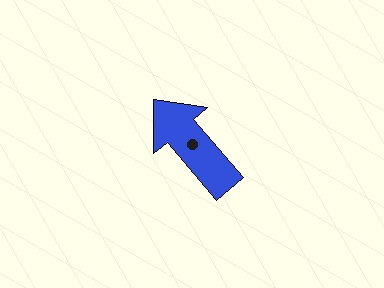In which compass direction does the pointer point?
Northwest.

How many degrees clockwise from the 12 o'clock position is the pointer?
Approximately 319 degrees.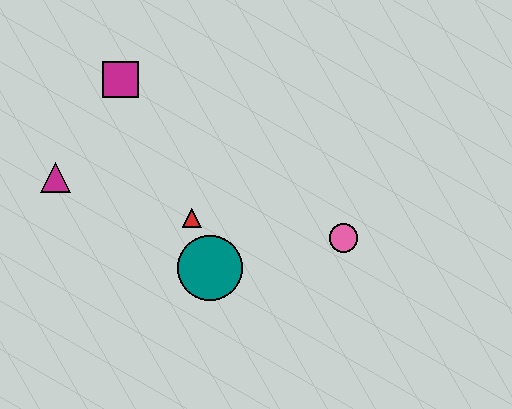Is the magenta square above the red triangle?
Yes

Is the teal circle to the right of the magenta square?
Yes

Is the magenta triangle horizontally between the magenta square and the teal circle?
No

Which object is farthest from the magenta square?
The pink circle is farthest from the magenta square.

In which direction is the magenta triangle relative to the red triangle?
The magenta triangle is to the left of the red triangle.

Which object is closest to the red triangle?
The teal circle is closest to the red triangle.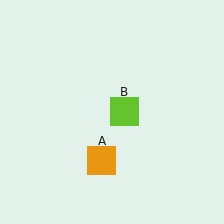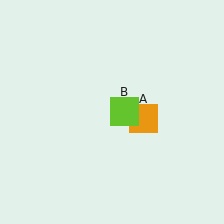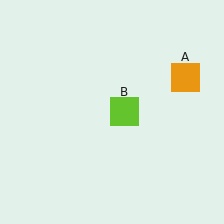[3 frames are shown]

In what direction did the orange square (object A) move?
The orange square (object A) moved up and to the right.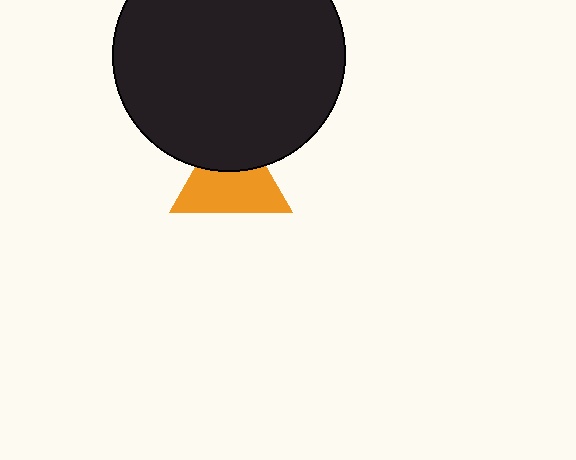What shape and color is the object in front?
The object in front is a black circle.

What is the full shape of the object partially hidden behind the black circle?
The partially hidden object is an orange triangle.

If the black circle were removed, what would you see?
You would see the complete orange triangle.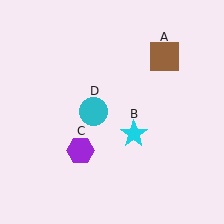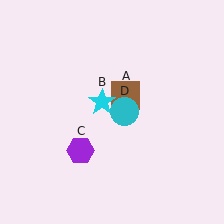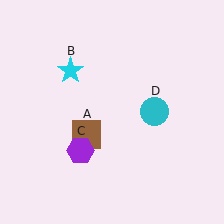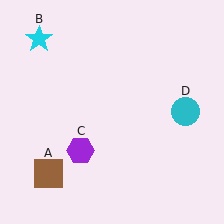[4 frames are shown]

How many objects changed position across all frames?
3 objects changed position: brown square (object A), cyan star (object B), cyan circle (object D).